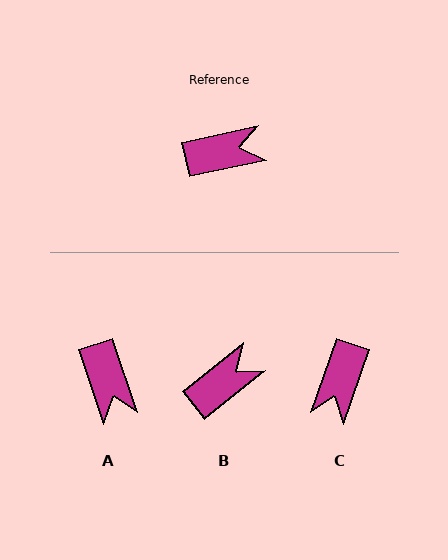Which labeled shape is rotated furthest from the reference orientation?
C, about 121 degrees away.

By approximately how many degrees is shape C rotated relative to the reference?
Approximately 121 degrees clockwise.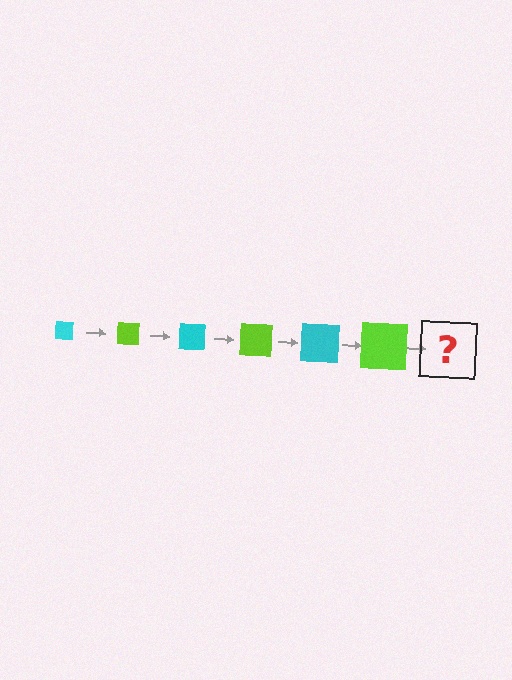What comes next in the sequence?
The next element should be a cyan square, larger than the previous one.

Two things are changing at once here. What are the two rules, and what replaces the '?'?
The two rules are that the square grows larger each step and the color cycles through cyan and lime. The '?' should be a cyan square, larger than the previous one.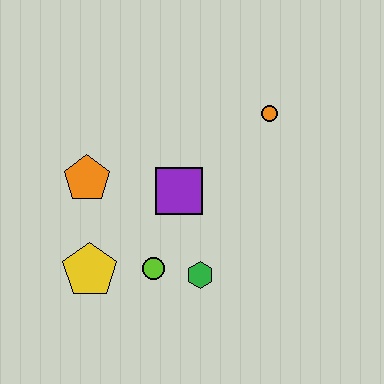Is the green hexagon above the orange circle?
No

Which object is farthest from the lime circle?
The orange circle is farthest from the lime circle.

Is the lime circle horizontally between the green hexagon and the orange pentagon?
Yes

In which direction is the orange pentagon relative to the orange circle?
The orange pentagon is to the left of the orange circle.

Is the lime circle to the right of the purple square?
No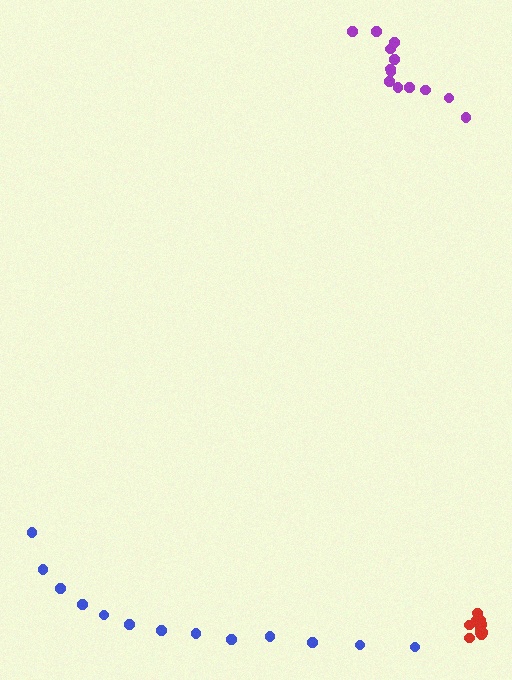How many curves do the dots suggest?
There are 3 distinct paths.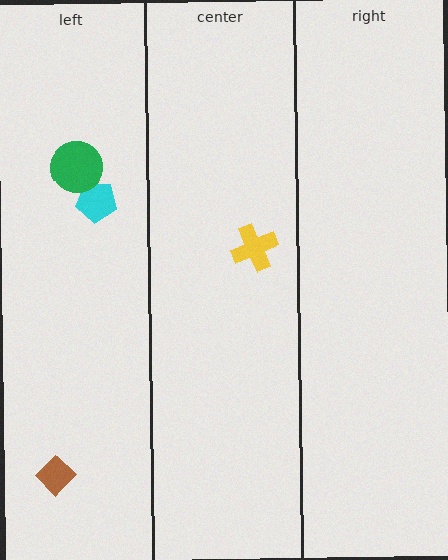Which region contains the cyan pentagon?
The left region.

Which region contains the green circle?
The left region.